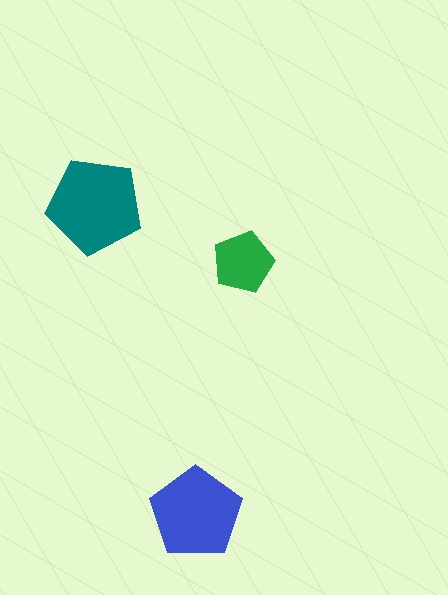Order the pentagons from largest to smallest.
the teal one, the blue one, the green one.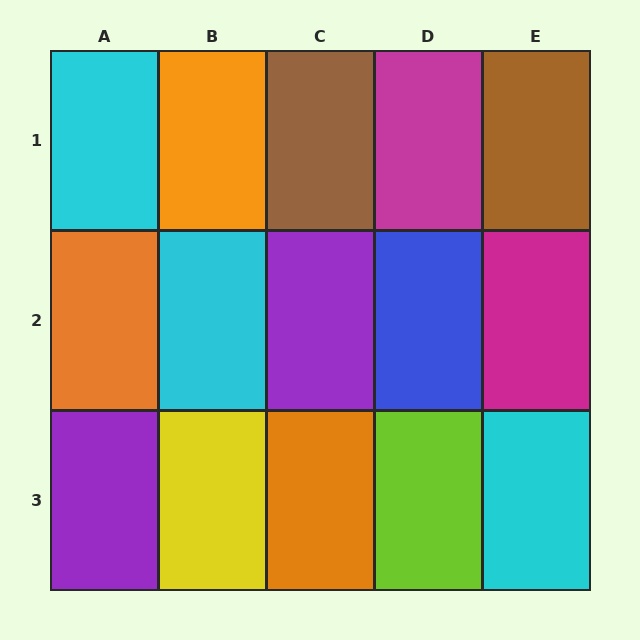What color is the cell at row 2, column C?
Purple.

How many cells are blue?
1 cell is blue.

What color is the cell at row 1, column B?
Orange.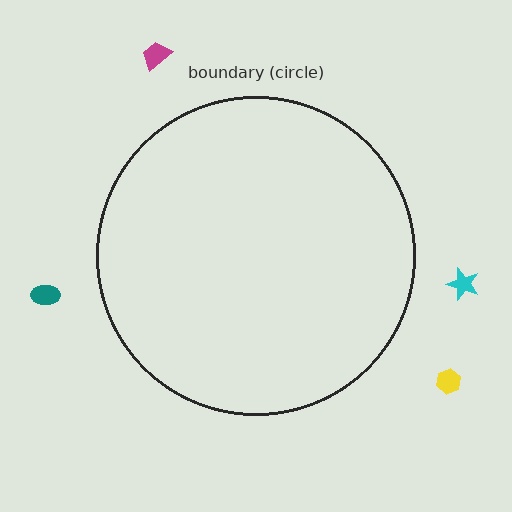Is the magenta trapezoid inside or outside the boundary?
Outside.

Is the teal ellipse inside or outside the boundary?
Outside.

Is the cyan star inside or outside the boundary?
Outside.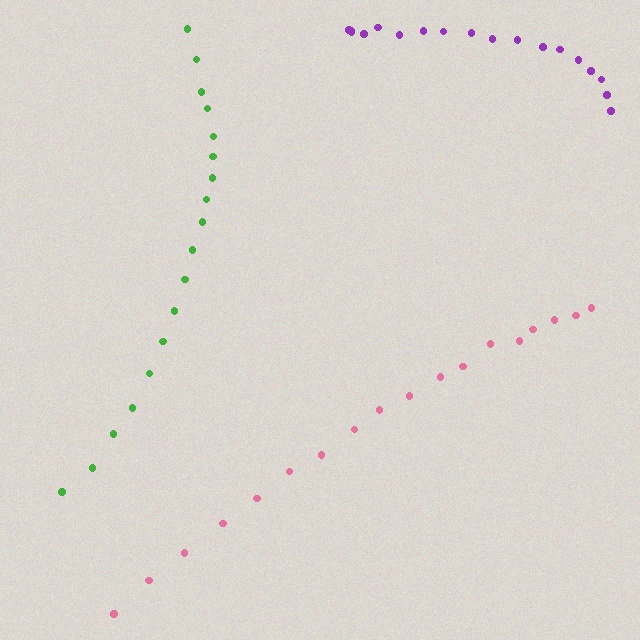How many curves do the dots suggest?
There are 3 distinct paths.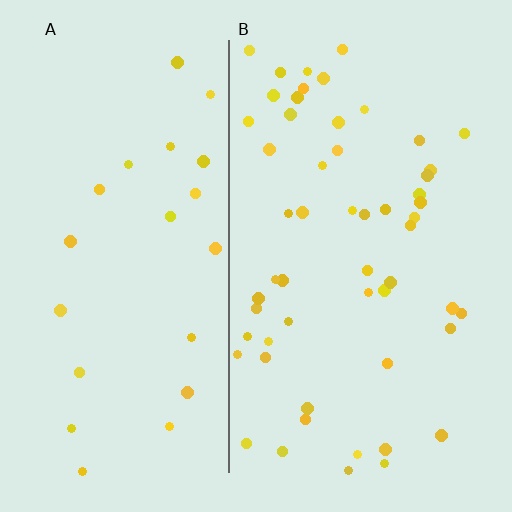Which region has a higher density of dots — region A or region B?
B (the right).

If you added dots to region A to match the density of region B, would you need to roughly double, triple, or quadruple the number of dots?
Approximately double.